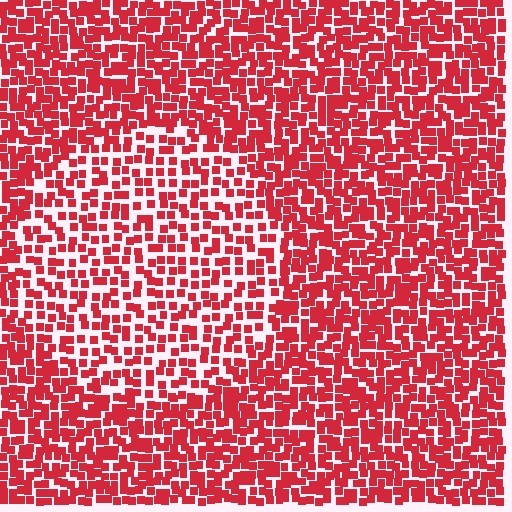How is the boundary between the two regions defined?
The boundary is defined by a change in element density (approximately 1.7x ratio). All elements are the same color, size, and shape.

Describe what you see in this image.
The image contains small red elements arranged at two different densities. A circle-shaped region is visible where the elements are less densely packed than the surrounding area.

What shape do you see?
I see a circle.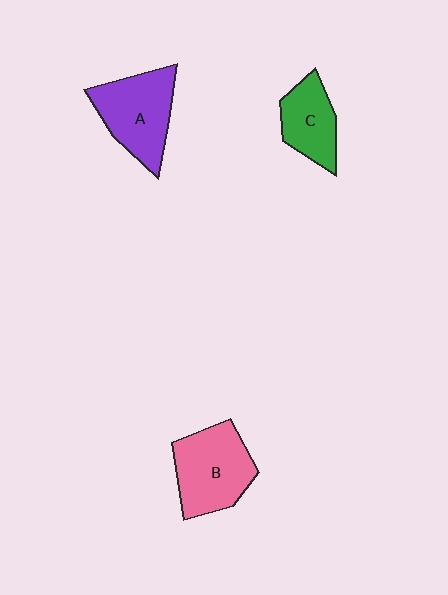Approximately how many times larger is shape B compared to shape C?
Approximately 1.5 times.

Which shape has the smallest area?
Shape C (green).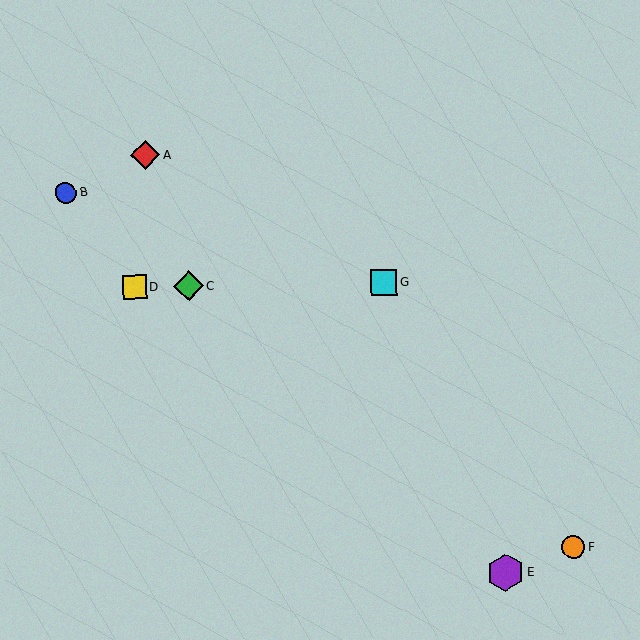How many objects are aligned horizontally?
3 objects (C, D, G) are aligned horizontally.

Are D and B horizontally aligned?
No, D is at y≈287 and B is at y≈193.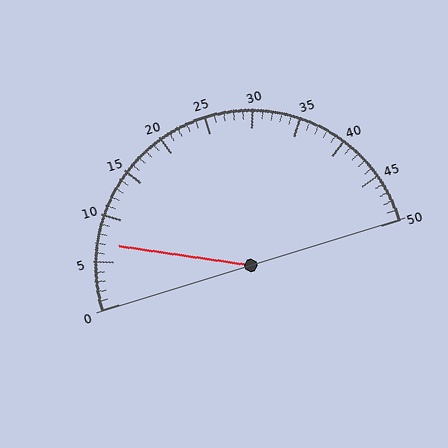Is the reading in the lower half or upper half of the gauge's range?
The reading is in the lower half of the range (0 to 50).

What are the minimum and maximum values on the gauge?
The gauge ranges from 0 to 50.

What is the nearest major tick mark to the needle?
The nearest major tick mark is 5.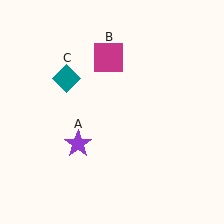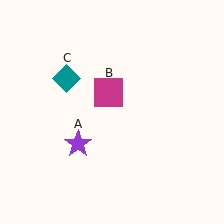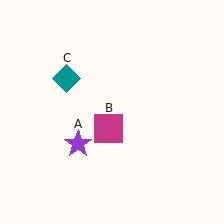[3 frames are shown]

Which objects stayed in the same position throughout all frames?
Purple star (object A) and teal diamond (object C) remained stationary.